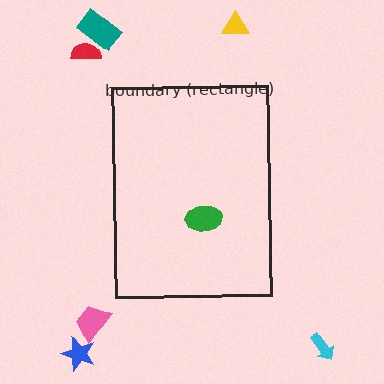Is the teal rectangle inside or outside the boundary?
Outside.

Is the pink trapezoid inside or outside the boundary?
Outside.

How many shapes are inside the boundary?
1 inside, 6 outside.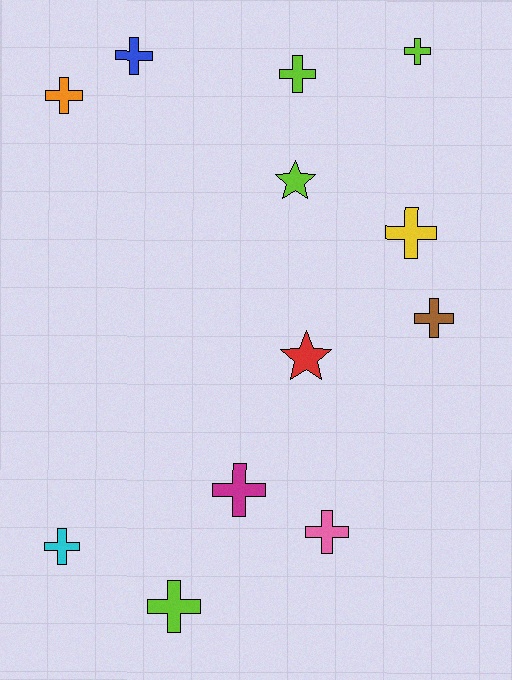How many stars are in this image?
There are 2 stars.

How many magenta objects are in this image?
There is 1 magenta object.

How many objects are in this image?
There are 12 objects.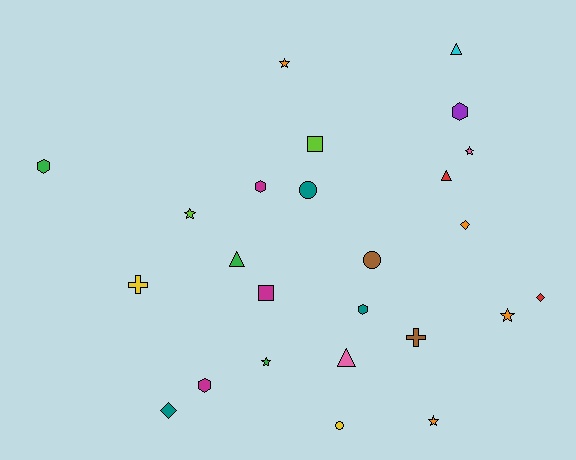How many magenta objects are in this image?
There are 3 magenta objects.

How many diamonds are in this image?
There are 3 diamonds.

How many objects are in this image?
There are 25 objects.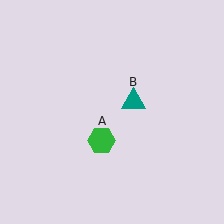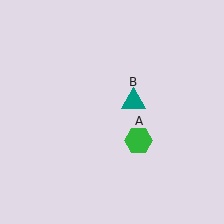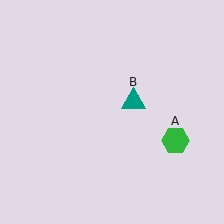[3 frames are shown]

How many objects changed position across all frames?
1 object changed position: green hexagon (object A).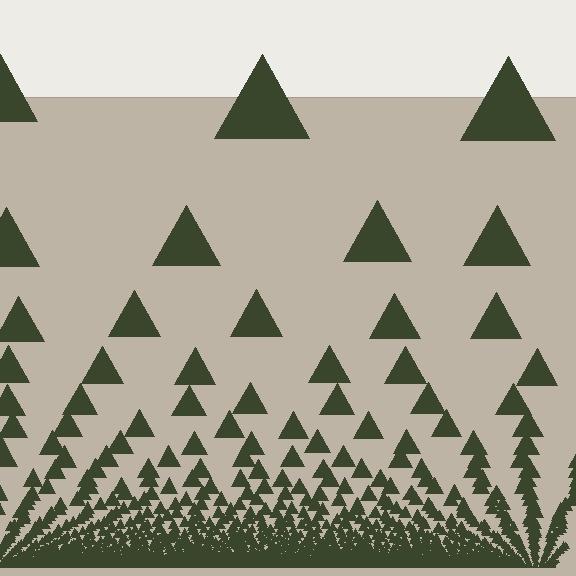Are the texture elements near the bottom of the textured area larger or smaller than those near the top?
Smaller. The gradient is inverted — elements near the bottom are smaller and denser.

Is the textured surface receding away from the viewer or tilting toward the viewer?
The surface appears to tilt toward the viewer. Texture elements get larger and sparser toward the top.